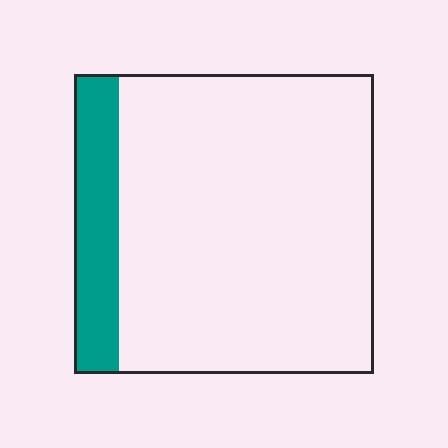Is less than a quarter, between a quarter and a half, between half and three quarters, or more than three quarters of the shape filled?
Less than a quarter.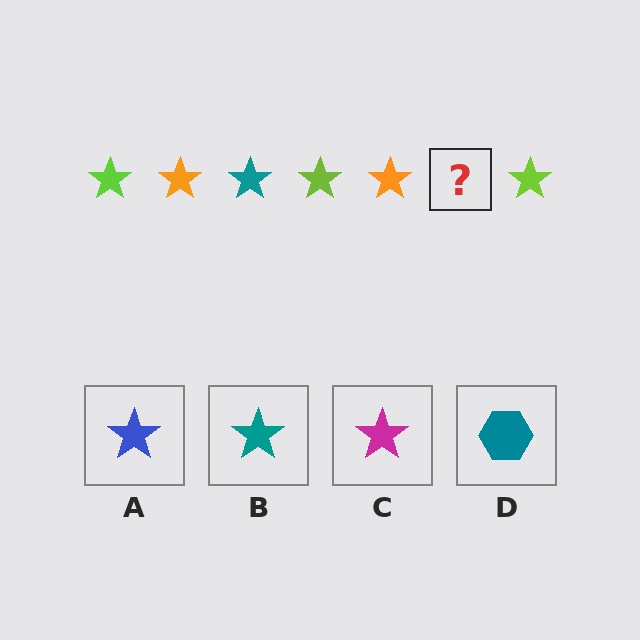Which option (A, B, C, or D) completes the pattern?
B.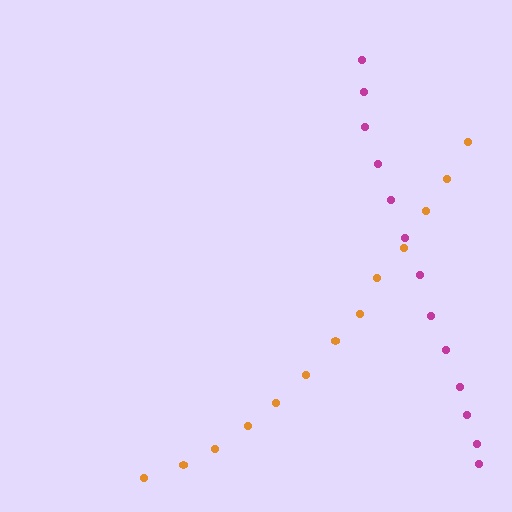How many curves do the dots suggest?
There are 2 distinct paths.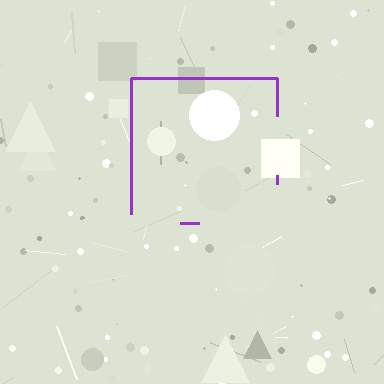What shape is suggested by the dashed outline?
The dashed outline suggests a square.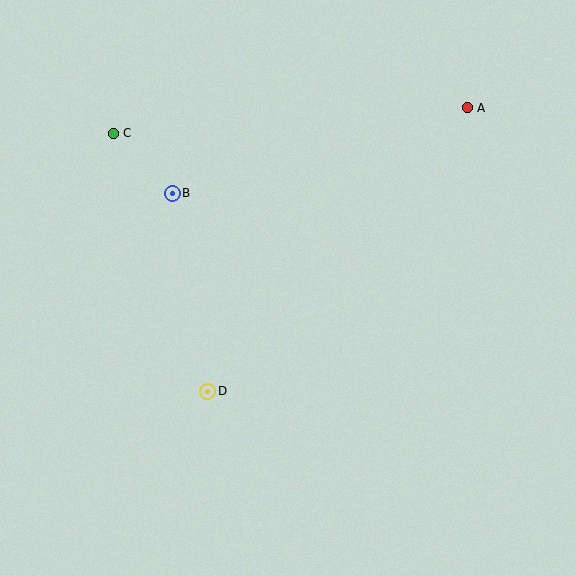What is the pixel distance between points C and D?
The distance between C and D is 274 pixels.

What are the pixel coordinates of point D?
Point D is at (208, 391).